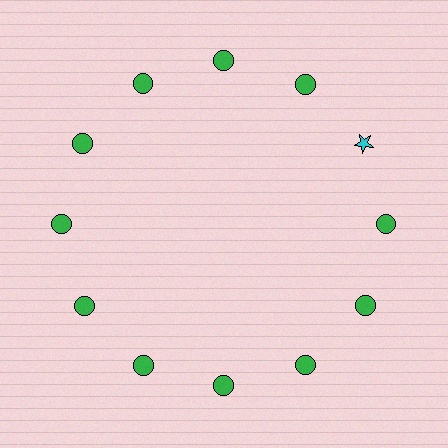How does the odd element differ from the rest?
It differs in both color (cyan instead of green) and shape (star instead of circle).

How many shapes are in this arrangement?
There are 12 shapes arranged in a ring pattern.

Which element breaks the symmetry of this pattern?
The cyan star at roughly the 2 o'clock position breaks the symmetry. All other shapes are green circles.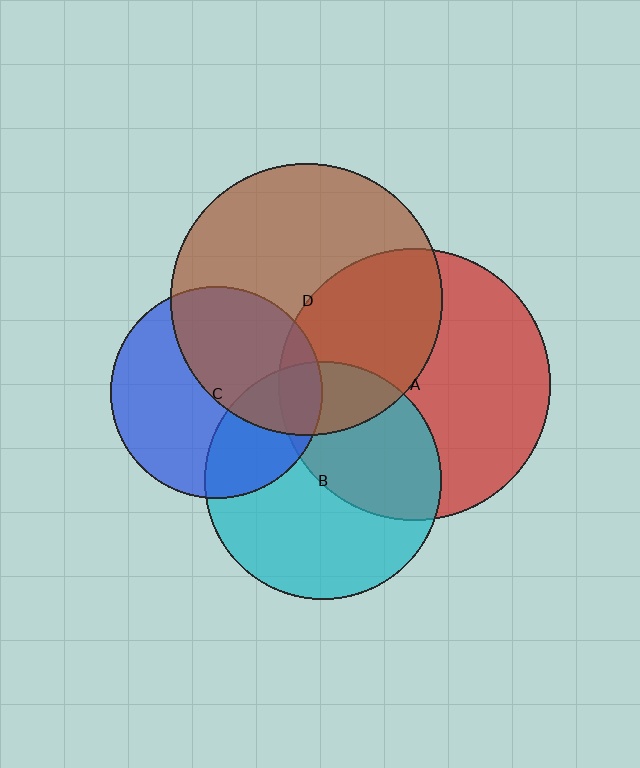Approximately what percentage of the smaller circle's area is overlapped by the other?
Approximately 10%.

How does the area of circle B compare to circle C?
Approximately 1.3 times.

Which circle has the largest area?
Circle D (brown).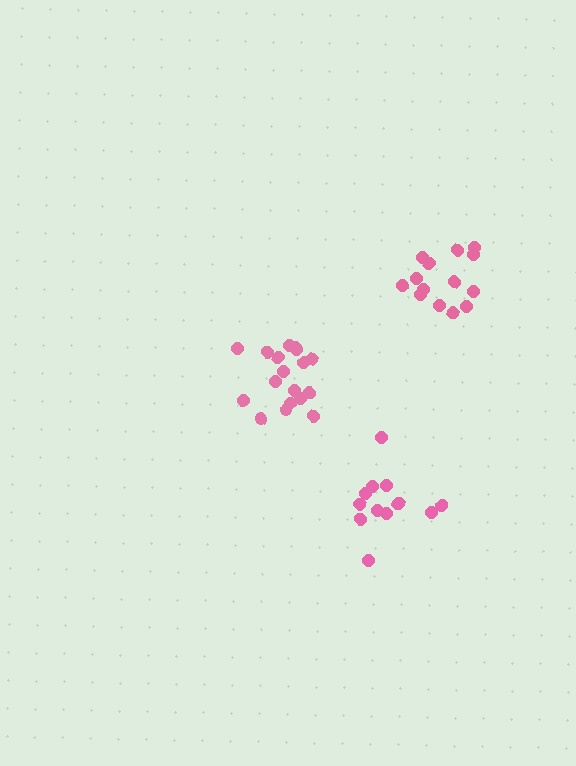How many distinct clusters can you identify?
There are 3 distinct clusters.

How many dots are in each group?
Group 1: 18 dots, Group 2: 13 dots, Group 3: 14 dots (45 total).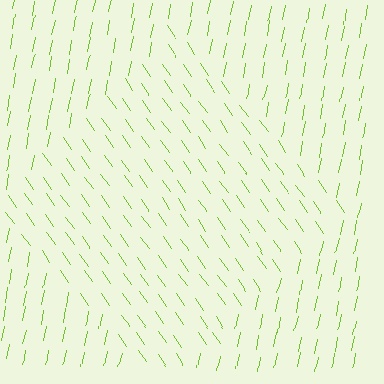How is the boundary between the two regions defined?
The boundary is defined purely by a change in line orientation (approximately 45 degrees difference). All lines are the same color and thickness.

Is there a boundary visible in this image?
Yes, there is a texture boundary formed by a change in line orientation.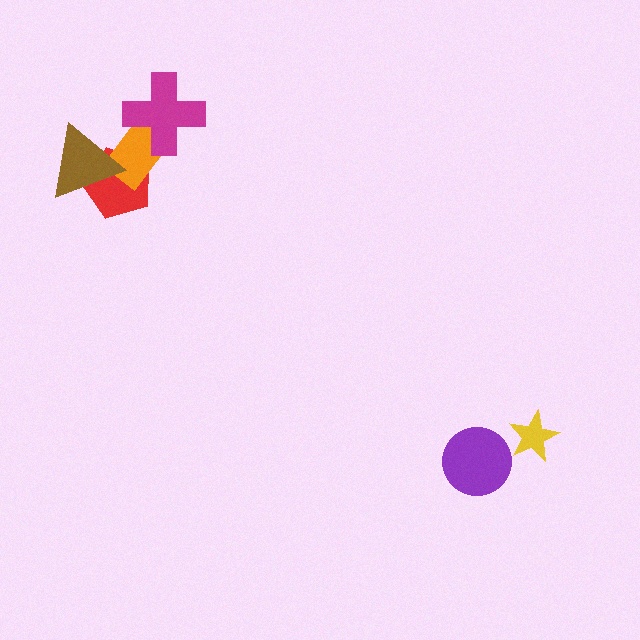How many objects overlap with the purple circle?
0 objects overlap with the purple circle.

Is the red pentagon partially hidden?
Yes, it is partially covered by another shape.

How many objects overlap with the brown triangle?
2 objects overlap with the brown triangle.